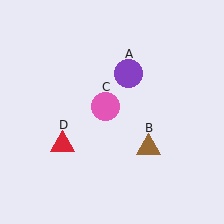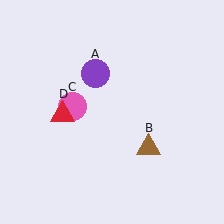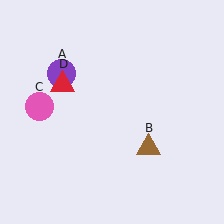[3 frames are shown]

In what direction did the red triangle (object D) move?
The red triangle (object D) moved up.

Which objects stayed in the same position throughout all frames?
Brown triangle (object B) remained stationary.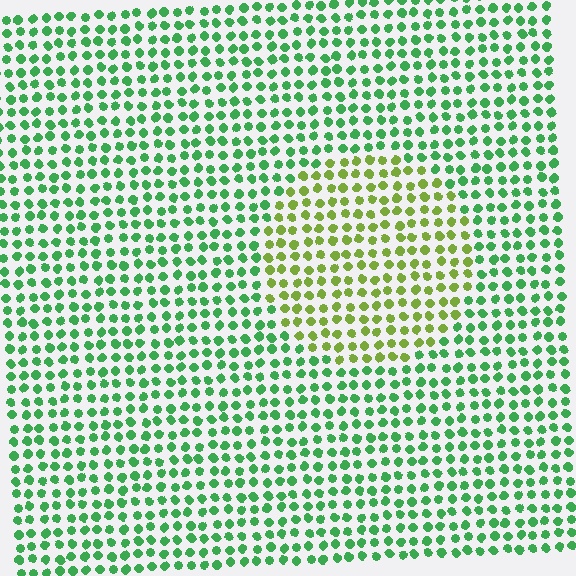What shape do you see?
I see a circle.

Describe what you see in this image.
The image is filled with small green elements in a uniform arrangement. A circle-shaped region is visible where the elements are tinted to a slightly different hue, forming a subtle color boundary.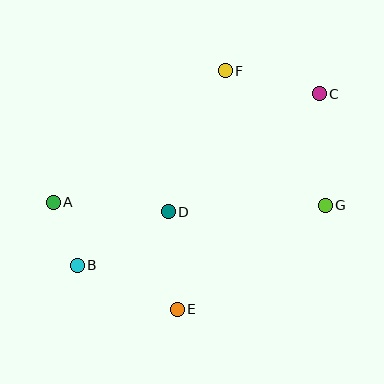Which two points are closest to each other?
Points A and B are closest to each other.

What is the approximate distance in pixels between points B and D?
The distance between B and D is approximately 106 pixels.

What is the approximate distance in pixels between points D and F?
The distance between D and F is approximately 152 pixels.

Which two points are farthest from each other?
Points B and C are farthest from each other.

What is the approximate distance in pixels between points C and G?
The distance between C and G is approximately 112 pixels.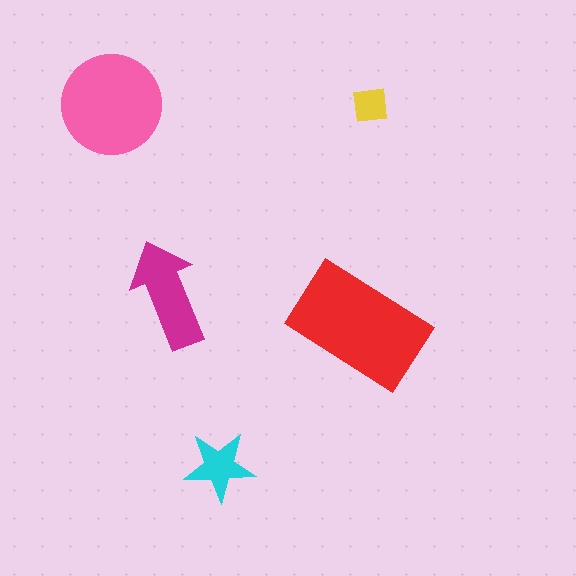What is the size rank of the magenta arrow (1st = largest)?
3rd.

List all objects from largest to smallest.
The red rectangle, the pink circle, the magenta arrow, the cyan star, the yellow square.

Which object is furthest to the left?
The pink circle is leftmost.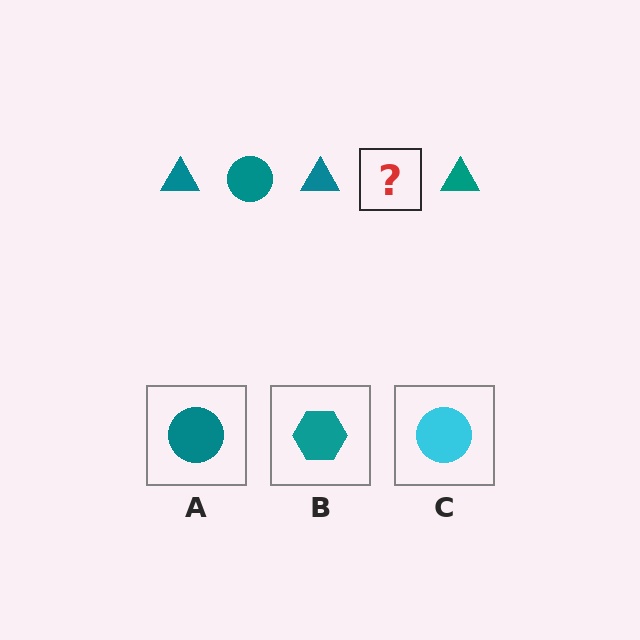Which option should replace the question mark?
Option A.